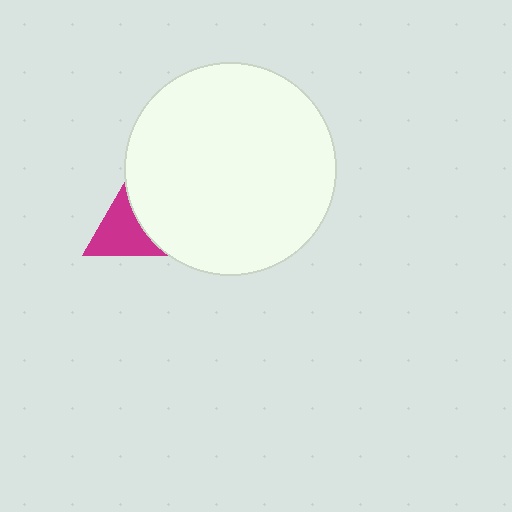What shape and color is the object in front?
The object in front is a white circle.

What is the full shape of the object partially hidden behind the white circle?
The partially hidden object is a magenta triangle.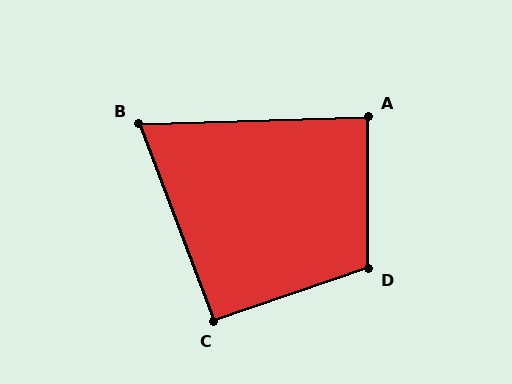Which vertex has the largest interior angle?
D, at approximately 109 degrees.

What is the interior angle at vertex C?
Approximately 92 degrees (approximately right).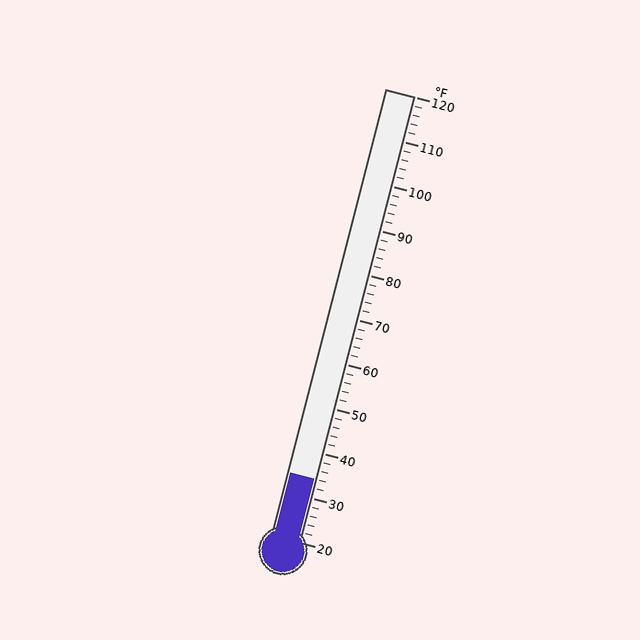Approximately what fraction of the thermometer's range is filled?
The thermometer is filled to approximately 15% of its range.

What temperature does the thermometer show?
The thermometer shows approximately 34°F.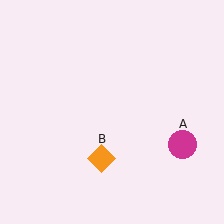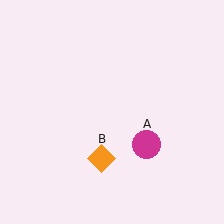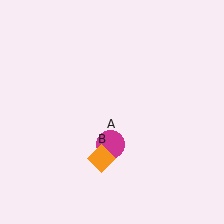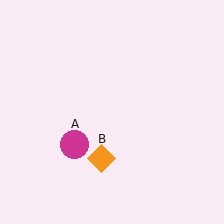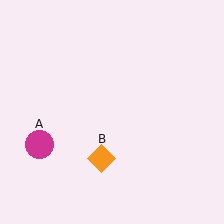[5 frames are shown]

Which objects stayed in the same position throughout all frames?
Orange diamond (object B) remained stationary.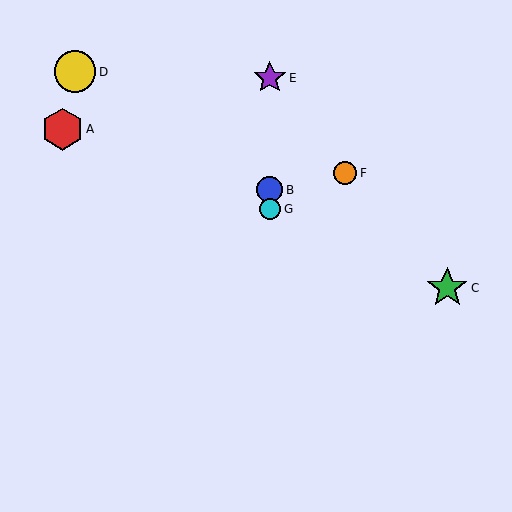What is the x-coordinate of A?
Object A is at x≈62.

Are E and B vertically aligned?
Yes, both are at x≈270.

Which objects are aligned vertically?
Objects B, E, G are aligned vertically.